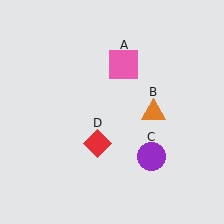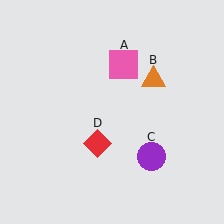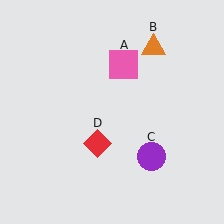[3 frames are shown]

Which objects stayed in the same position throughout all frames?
Pink square (object A) and purple circle (object C) and red diamond (object D) remained stationary.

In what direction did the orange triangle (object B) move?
The orange triangle (object B) moved up.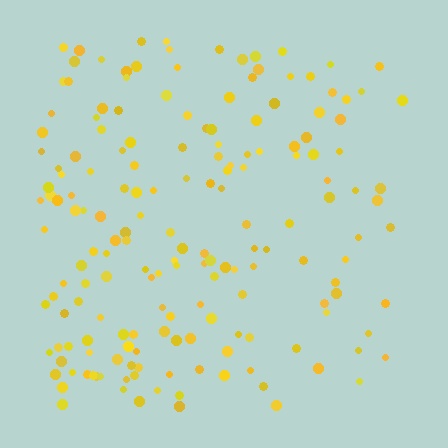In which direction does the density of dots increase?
From right to left, with the left side densest.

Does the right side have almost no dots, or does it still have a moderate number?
Still a moderate number, just noticeably fewer than the left.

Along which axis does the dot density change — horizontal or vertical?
Horizontal.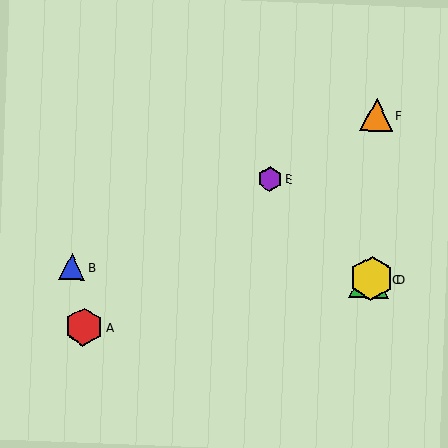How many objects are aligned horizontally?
3 objects (B, C, D) are aligned horizontally.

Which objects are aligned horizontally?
Objects B, C, D are aligned horizontally.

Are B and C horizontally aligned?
Yes, both are at y≈267.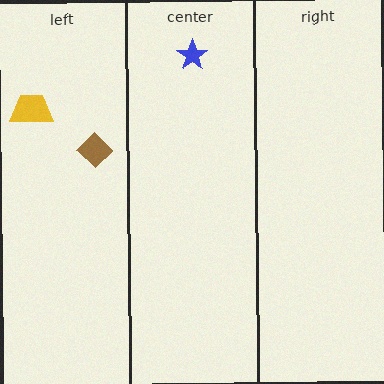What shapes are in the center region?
The blue star.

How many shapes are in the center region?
1.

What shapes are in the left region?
The yellow trapezoid, the brown diamond.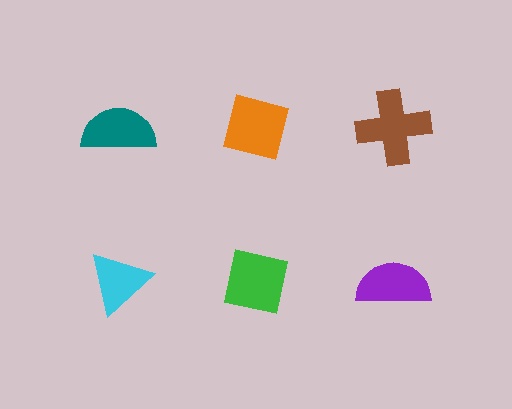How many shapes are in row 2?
3 shapes.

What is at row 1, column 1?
A teal semicircle.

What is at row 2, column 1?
A cyan triangle.